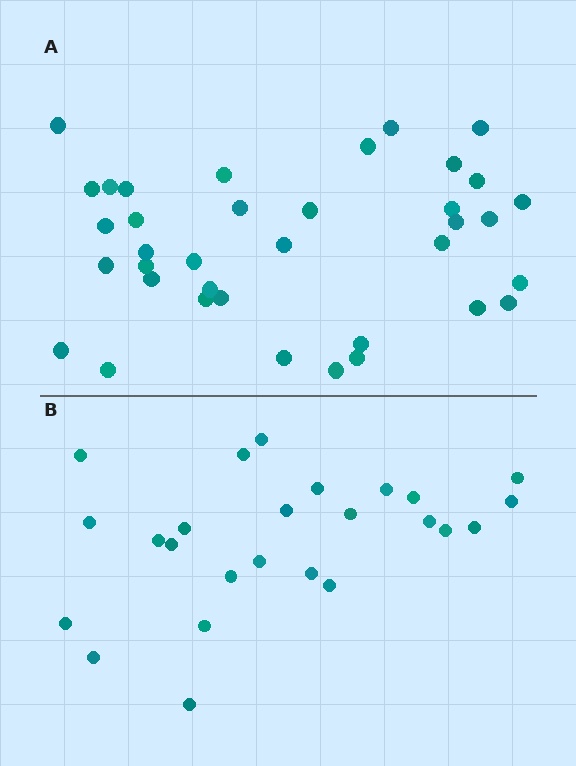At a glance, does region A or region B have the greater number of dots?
Region A (the top region) has more dots.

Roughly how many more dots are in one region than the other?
Region A has roughly 12 or so more dots than region B.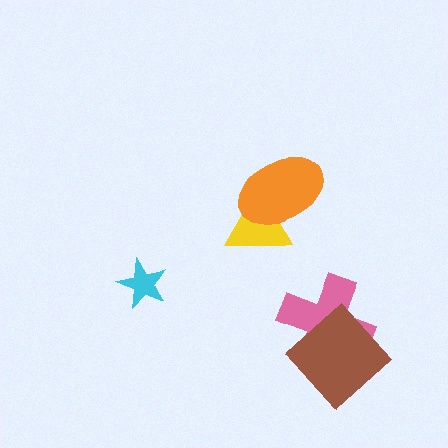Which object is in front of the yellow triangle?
The orange ellipse is in front of the yellow triangle.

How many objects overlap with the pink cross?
1 object overlaps with the pink cross.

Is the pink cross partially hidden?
Yes, it is partially covered by another shape.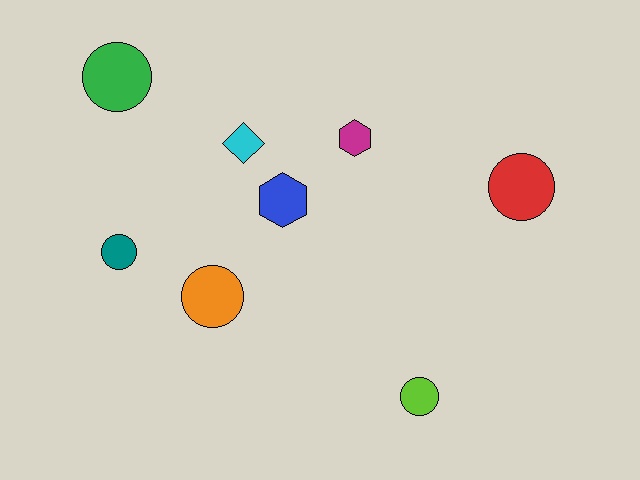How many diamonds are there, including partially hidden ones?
There is 1 diamond.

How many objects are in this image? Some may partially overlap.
There are 8 objects.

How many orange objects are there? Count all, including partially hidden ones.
There is 1 orange object.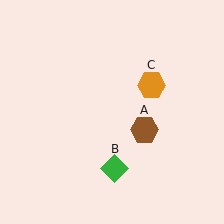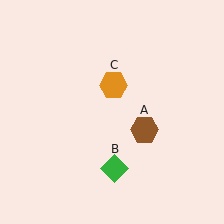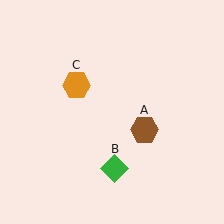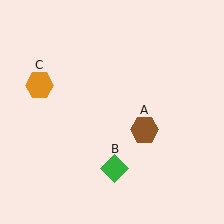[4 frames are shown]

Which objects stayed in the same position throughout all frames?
Brown hexagon (object A) and green diamond (object B) remained stationary.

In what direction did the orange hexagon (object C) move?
The orange hexagon (object C) moved left.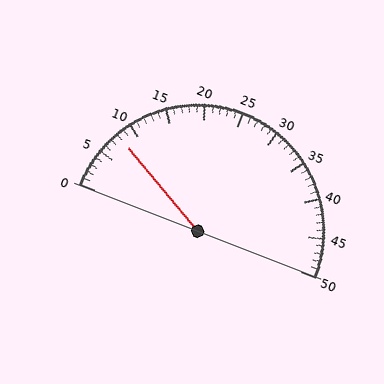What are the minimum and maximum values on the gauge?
The gauge ranges from 0 to 50.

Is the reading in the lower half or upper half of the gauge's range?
The reading is in the lower half of the range (0 to 50).